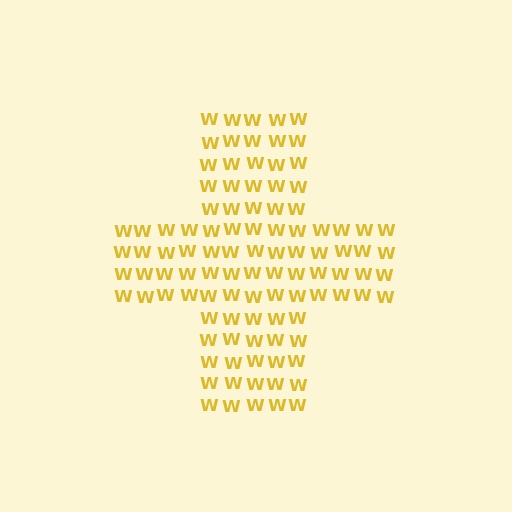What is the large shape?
The large shape is a cross.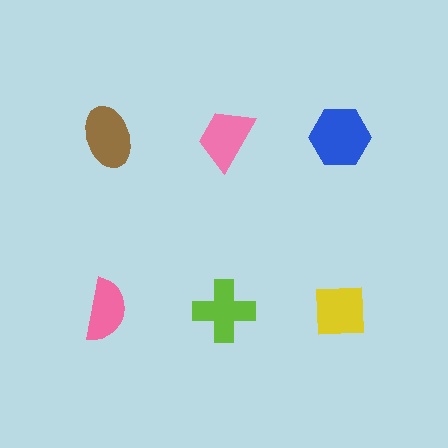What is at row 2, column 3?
A yellow square.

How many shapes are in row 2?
3 shapes.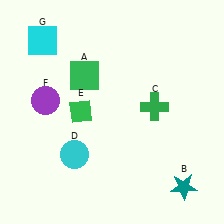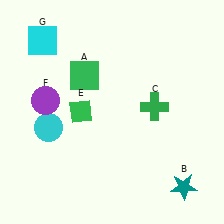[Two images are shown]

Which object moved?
The cyan circle (D) moved up.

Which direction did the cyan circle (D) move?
The cyan circle (D) moved up.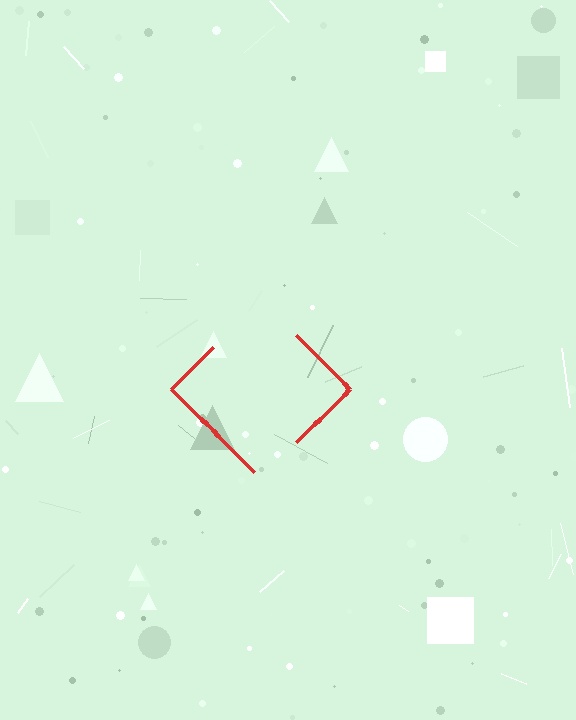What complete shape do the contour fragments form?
The contour fragments form a diamond.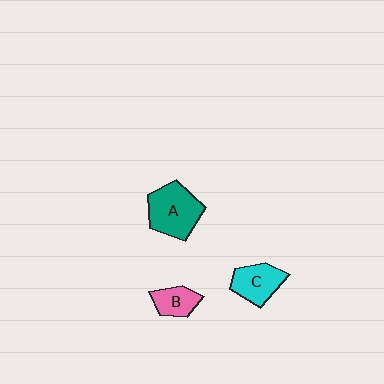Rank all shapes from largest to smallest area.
From largest to smallest: A (teal), C (cyan), B (pink).